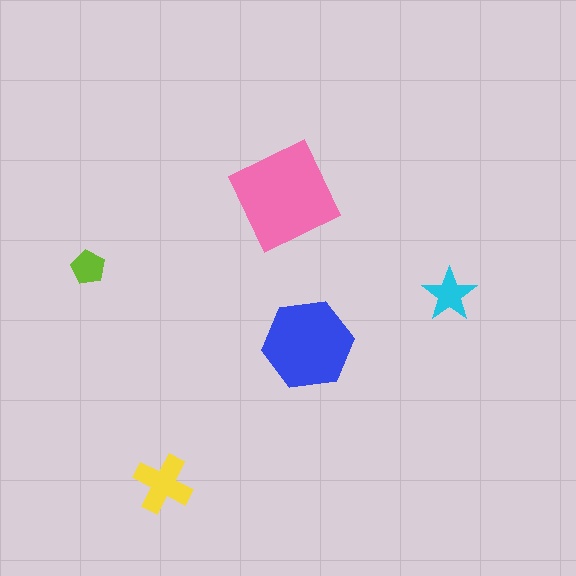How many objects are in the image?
There are 5 objects in the image.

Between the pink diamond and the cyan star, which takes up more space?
The pink diamond.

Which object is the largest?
The pink diamond.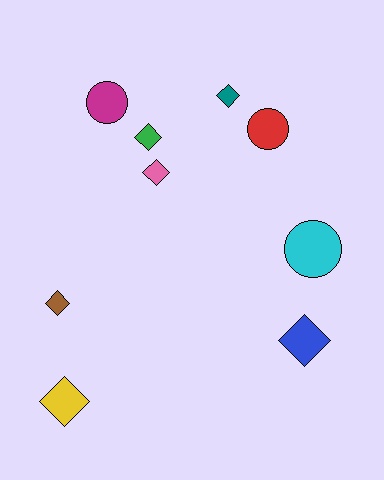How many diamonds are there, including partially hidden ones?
There are 6 diamonds.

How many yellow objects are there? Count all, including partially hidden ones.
There is 1 yellow object.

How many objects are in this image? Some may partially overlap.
There are 9 objects.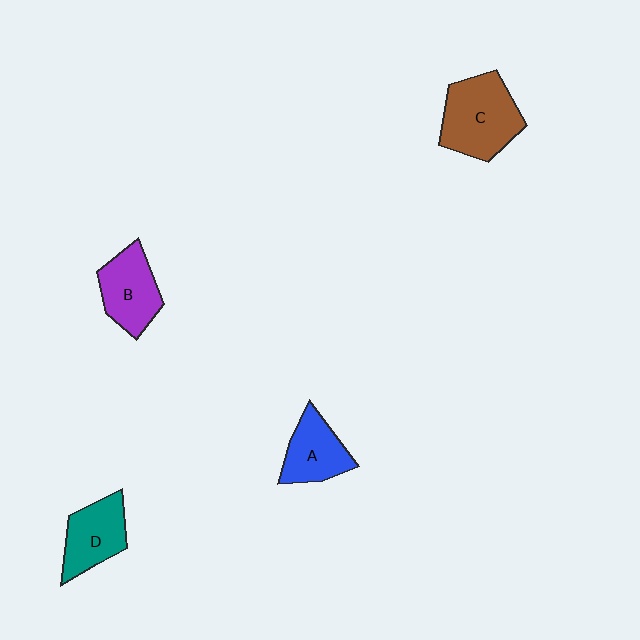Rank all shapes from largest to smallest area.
From largest to smallest: C (brown), B (purple), D (teal), A (blue).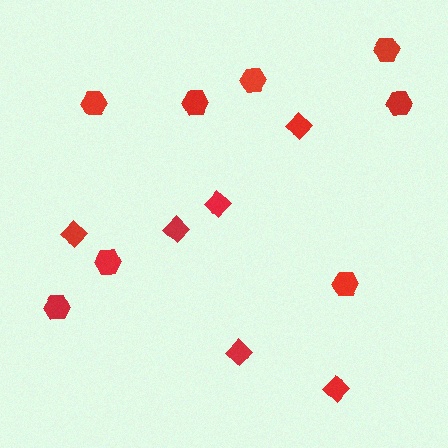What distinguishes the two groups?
There are 2 groups: one group of diamonds (6) and one group of hexagons (8).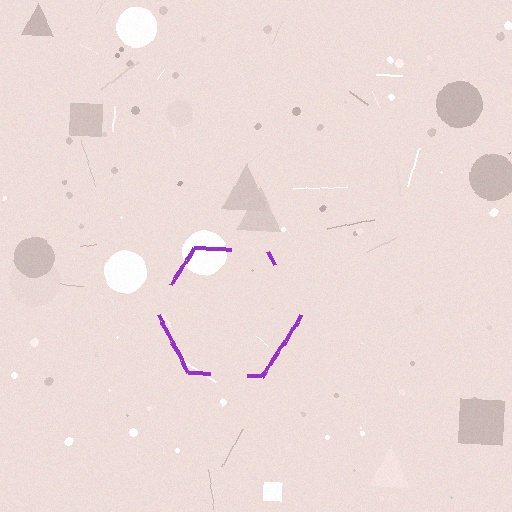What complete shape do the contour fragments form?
The contour fragments form a hexagon.